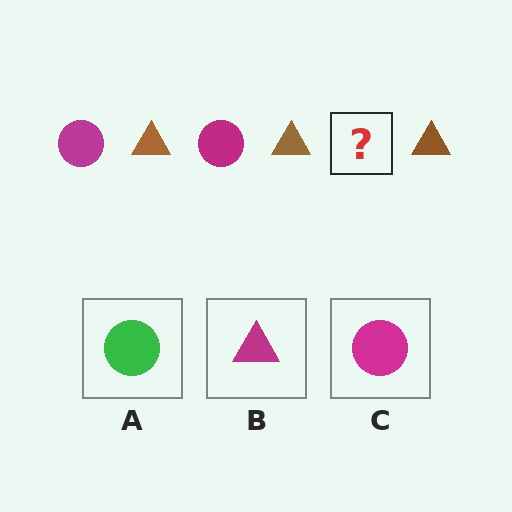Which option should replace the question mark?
Option C.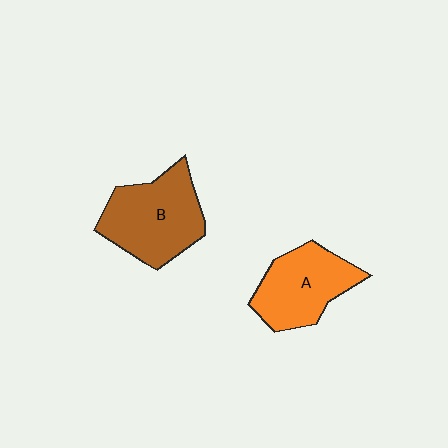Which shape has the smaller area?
Shape A (orange).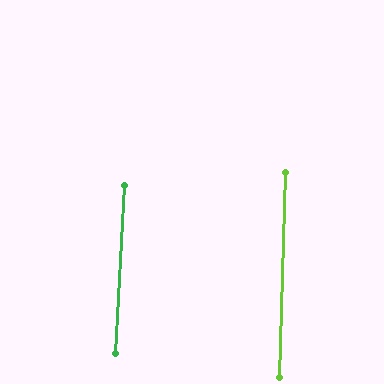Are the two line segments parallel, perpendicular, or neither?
Parallel — their directions differ by only 1.0°.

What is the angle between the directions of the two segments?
Approximately 1 degree.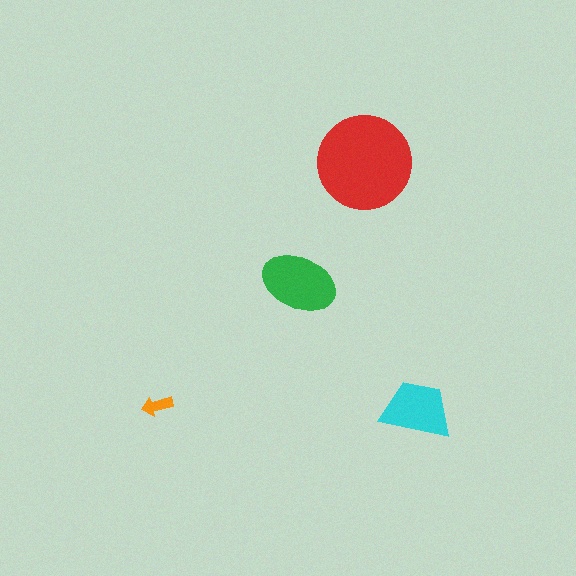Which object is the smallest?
The orange arrow.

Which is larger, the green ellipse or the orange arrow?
The green ellipse.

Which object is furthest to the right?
The cyan trapezoid is rightmost.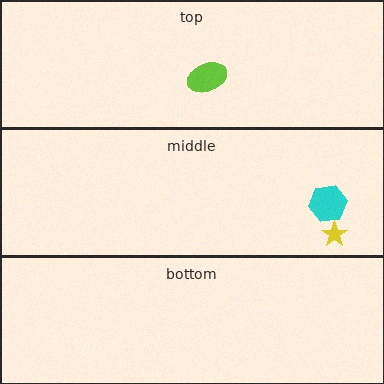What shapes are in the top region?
The lime ellipse.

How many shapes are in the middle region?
2.